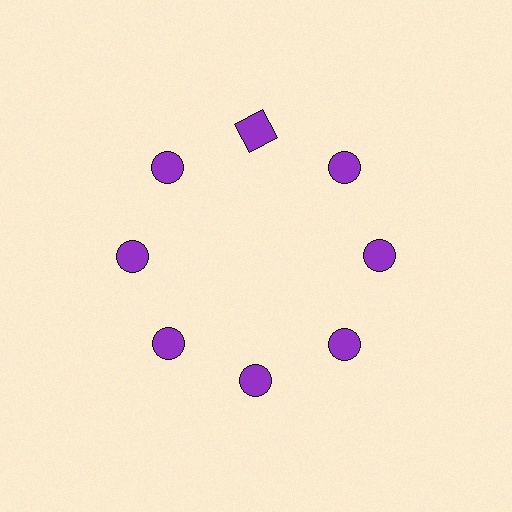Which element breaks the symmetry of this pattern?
The purple square at roughly the 12 o'clock position breaks the symmetry. All other shapes are purple circles.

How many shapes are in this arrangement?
There are 8 shapes arranged in a ring pattern.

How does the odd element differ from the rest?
It has a different shape: square instead of circle.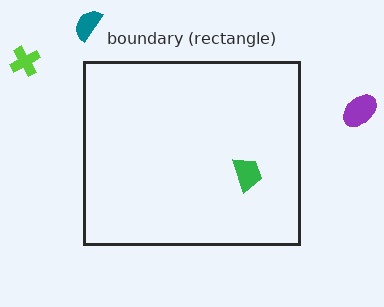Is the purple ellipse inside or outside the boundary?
Outside.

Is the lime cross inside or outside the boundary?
Outside.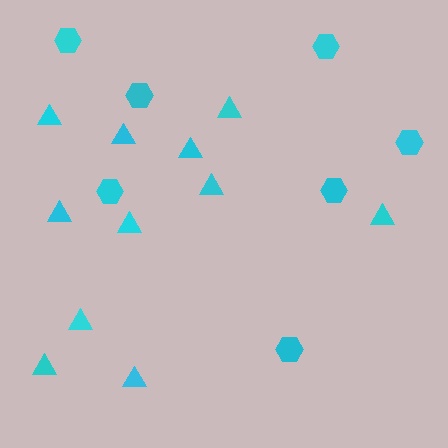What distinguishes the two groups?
There are 2 groups: one group of hexagons (7) and one group of triangles (11).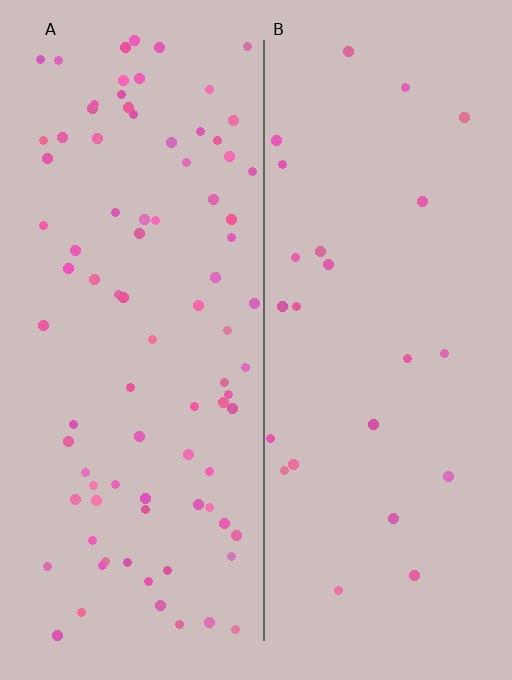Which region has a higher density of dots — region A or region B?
A (the left).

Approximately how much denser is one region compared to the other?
Approximately 3.6× — region A over region B.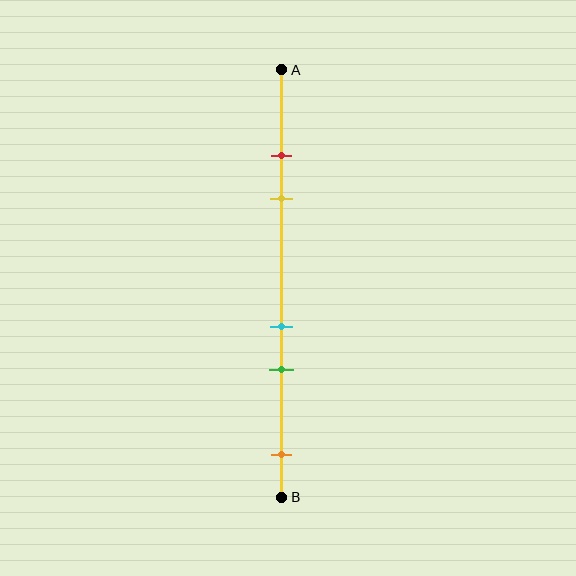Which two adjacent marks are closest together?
The red and yellow marks are the closest adjacent pair.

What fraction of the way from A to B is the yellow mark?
The yellow mark is approximately 30% (0.3) of the way from A to B.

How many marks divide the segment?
There are 5 marks dividing the segment.